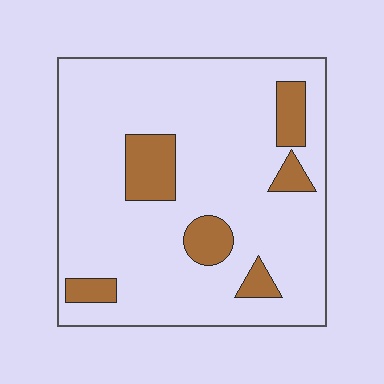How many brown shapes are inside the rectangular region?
6.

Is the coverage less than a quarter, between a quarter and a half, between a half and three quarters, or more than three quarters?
Less than a quarter.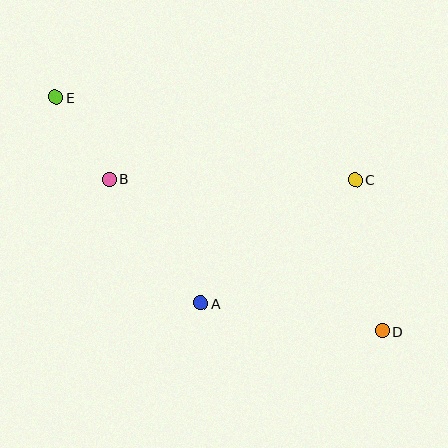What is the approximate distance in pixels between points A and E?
The distance between A and E is approximately 251 pixels.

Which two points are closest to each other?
Points B and E are closest to each other.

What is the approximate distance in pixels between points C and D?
The distance between C and D is approximately 154 pixels.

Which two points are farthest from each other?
Points D and E are farthest from each other.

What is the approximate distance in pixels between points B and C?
The distance between B and C is approximately 246 pixels.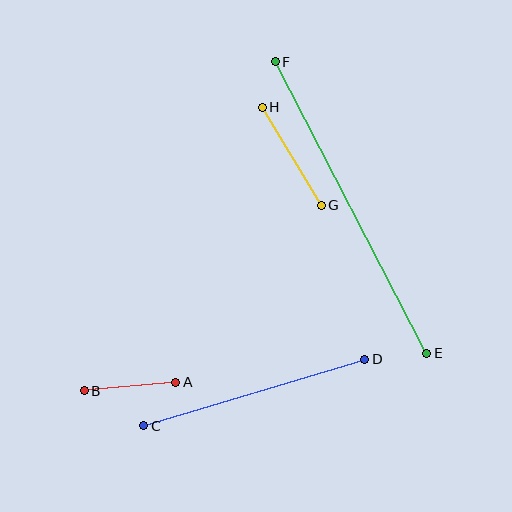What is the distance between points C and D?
The distance is approximately 231 pixels.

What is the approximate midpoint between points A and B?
The midpoint is at approximately (130, 387) pixels.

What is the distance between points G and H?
The distance is approximately 114 pixels.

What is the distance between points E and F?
The distance is approximately 328 pixels.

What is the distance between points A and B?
The distance is approximately 92 pixels.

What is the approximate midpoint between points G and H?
The midpoint is at approximately (292, 156) pixels.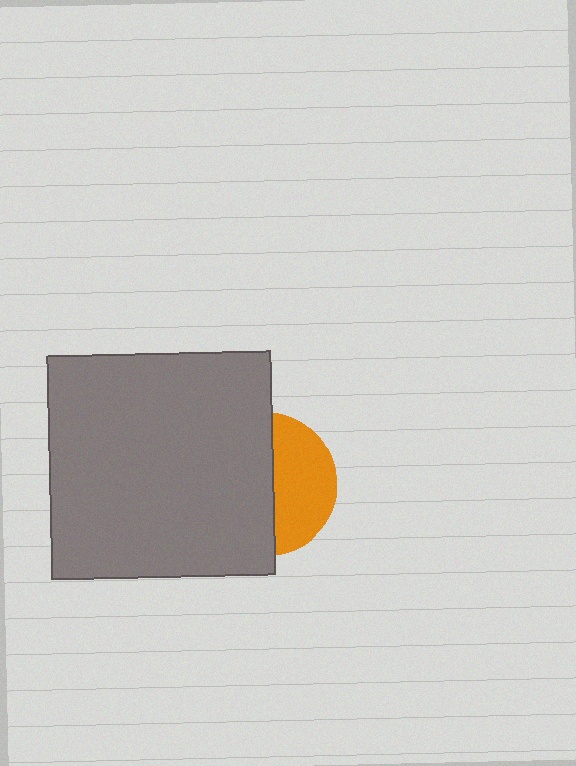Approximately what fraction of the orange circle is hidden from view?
Roughly 57% of the orange circle is hidden behind the gray square.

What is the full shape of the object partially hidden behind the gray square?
The partially hidden object is an orange circle.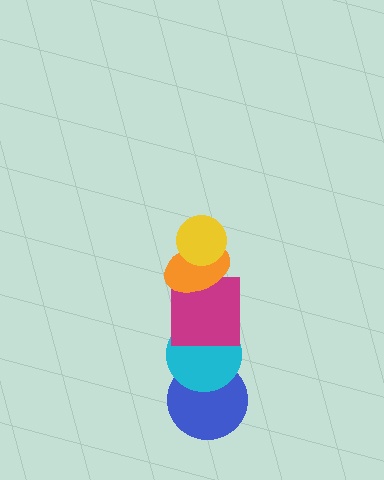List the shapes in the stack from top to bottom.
From top to bottom: the yellow circle, the orange ellipse, the magenta square, the cyan circle, the blue circle.